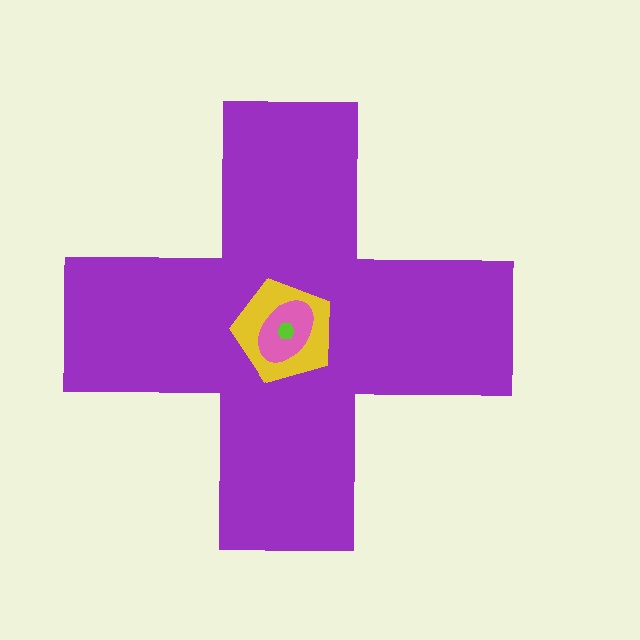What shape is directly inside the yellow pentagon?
The pink ellipse.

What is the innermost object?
The lime hexagon.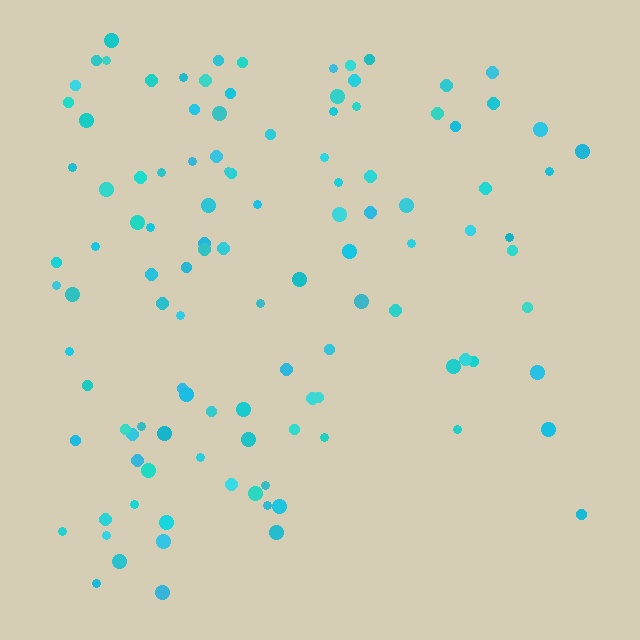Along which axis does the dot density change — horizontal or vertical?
Horizontal.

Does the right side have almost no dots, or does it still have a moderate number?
Still a moderate number, just noticeably fewer than the left.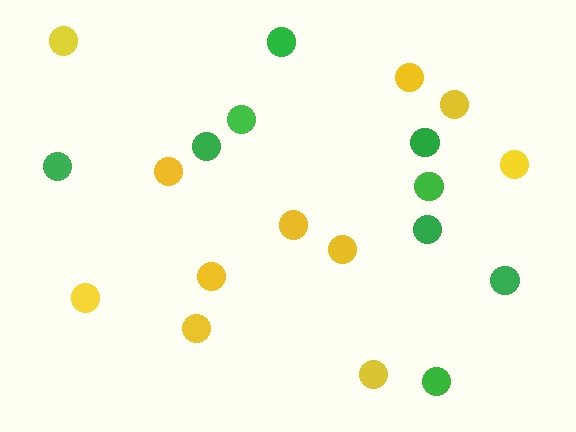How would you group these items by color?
There are 2 groups: one group of yellow circles (11) and one group of green circles (9).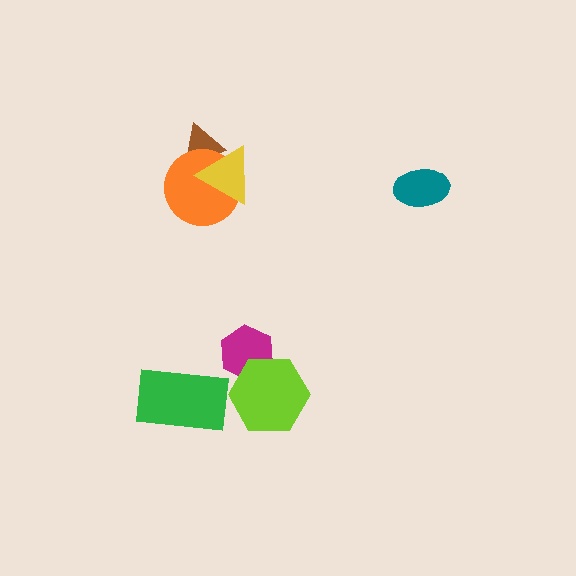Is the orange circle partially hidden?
Yes, it is partially covered by another shape.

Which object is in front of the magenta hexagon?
The lime hexagon is in front of the magenta hexagon.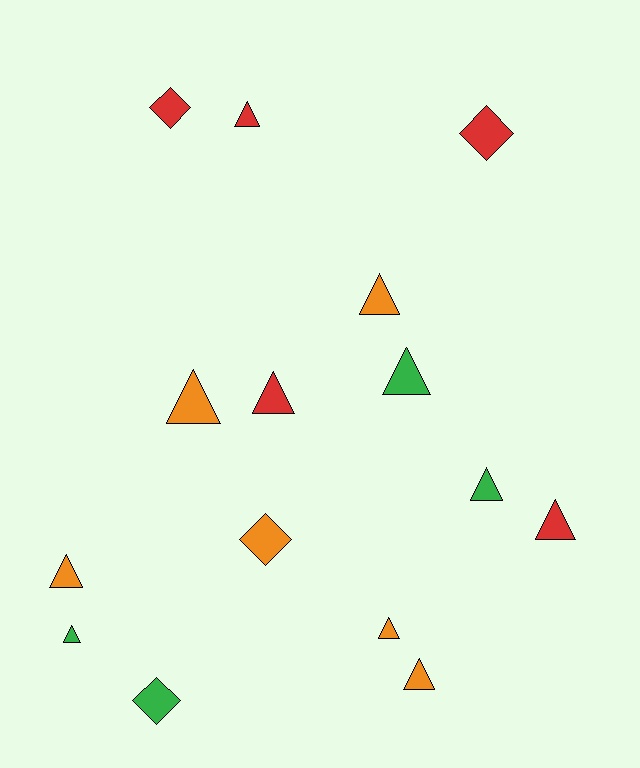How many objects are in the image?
There are 15 objects.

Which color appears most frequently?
Orange, with 6 objects.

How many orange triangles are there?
There are 5 orange triangles.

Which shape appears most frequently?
Triangle, with 11 objects.